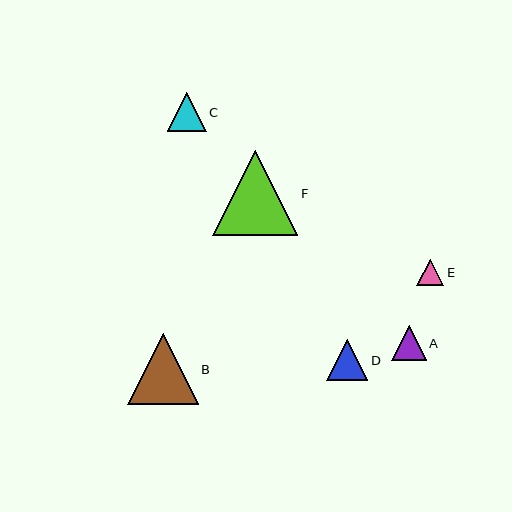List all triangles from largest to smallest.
From largest to smallest: F, B, D, C, A, E.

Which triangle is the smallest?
Triangle E is the smallest with a size of approximately 27 pixels.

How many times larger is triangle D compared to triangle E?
Triangle D is approximately 1.5 times the size of triangle E.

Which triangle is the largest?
Triangle F is the largest with a size of approximately 85 pixels.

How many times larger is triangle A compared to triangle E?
Triangle A is approximately 1.3 times the size of triangle E.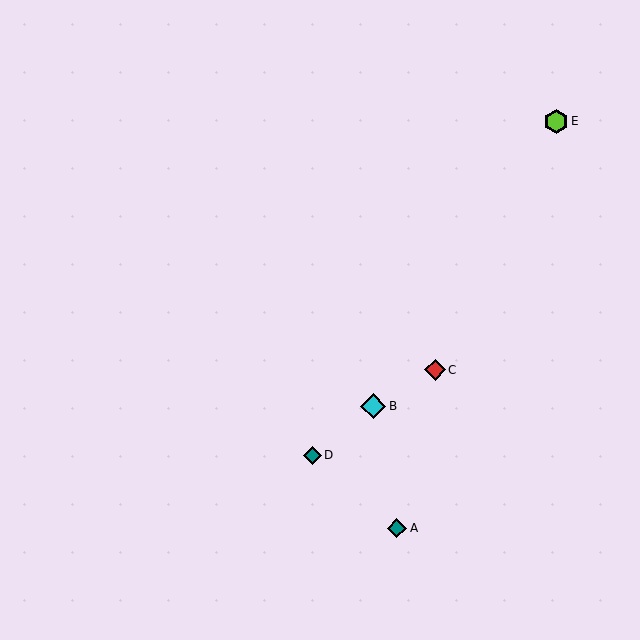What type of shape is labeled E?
Shape E is a lime hexagon.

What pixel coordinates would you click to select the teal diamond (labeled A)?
Click at (397, 528) to select the teal diamond A.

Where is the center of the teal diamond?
The center of the teal diamond is at (397, 528).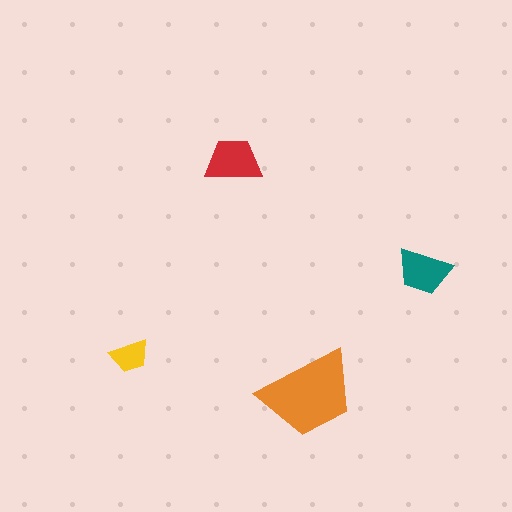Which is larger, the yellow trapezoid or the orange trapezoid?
The orange one.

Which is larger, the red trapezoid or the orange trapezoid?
The orange one.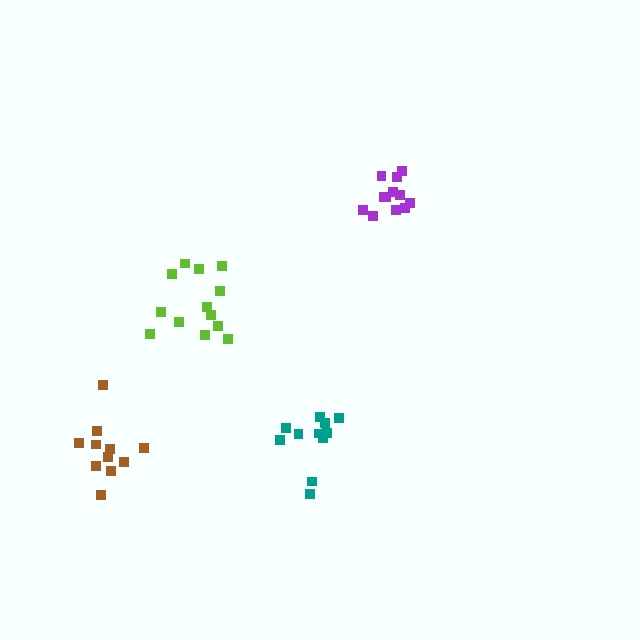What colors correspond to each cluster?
The clusters are colored: teal, brown, lime, purple.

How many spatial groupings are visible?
There are 4 spatial groupings.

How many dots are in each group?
Group 1: 11 dots, Group 2: 11 dots, Group 3: 13 dots, Group 4: 12 dots (47 total).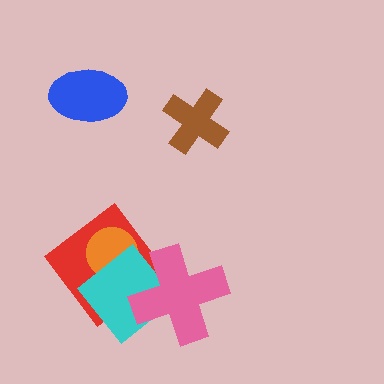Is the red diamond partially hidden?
Yes, it is partially covered by another shape.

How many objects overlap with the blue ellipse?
0 objects overlap with the blue ellipse.